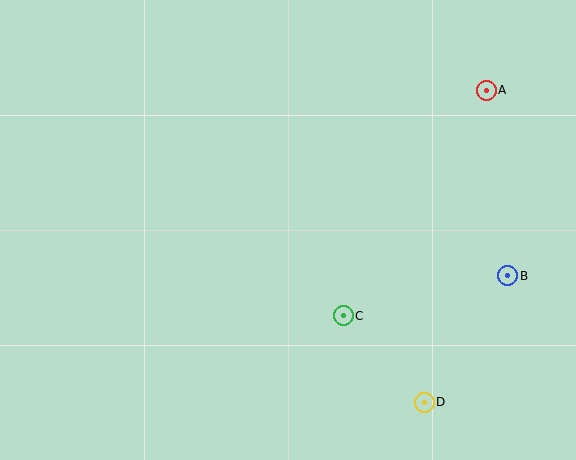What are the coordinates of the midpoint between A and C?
The midpoint between A and C is at (415, 203).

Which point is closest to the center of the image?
Point C at (343, 316) is closest to the center.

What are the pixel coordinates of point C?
Point C is at (343, 316).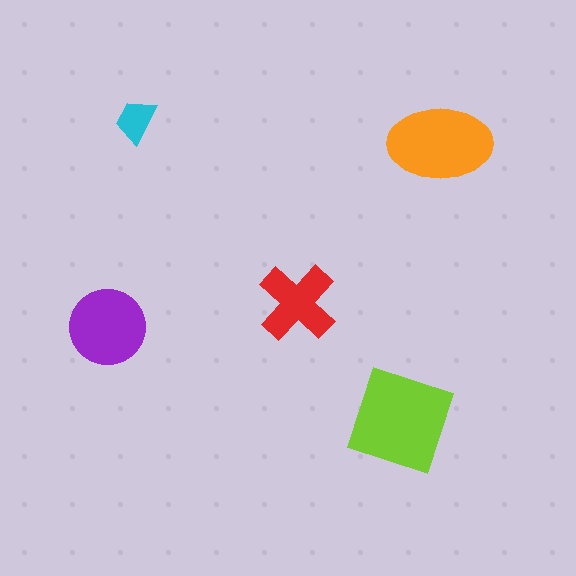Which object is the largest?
The lime diamond.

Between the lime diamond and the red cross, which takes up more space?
The lime diamond.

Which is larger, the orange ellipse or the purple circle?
The orange ellipse.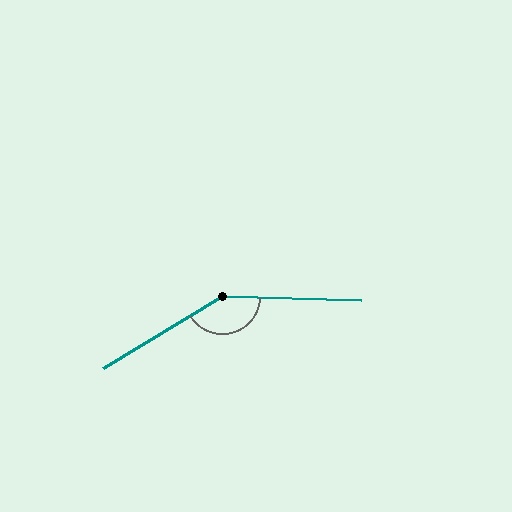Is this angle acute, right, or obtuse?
It is obtuse.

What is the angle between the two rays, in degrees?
Approximately 147 degrees.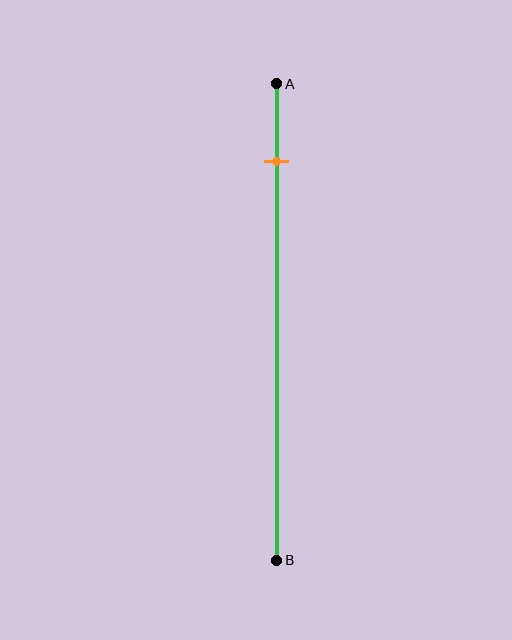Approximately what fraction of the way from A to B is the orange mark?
The orange mark is approximately 15% of the way from A to B.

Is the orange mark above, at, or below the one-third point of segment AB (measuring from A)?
The orange mark is above the one-third point of segment AB.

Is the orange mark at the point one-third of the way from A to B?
No, the mark is at about 15% from A, not at the 33% one-third point.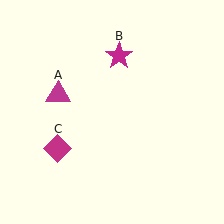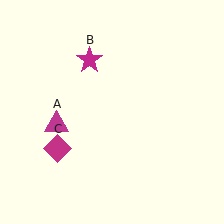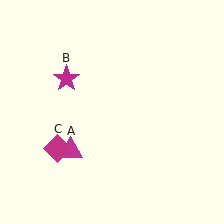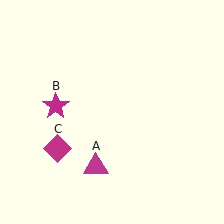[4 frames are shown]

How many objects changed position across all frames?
2 objects changed position: magenta triangle (object A), magenta star (object B).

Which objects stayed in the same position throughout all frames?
Magenta diamond (object C) remained stationary.